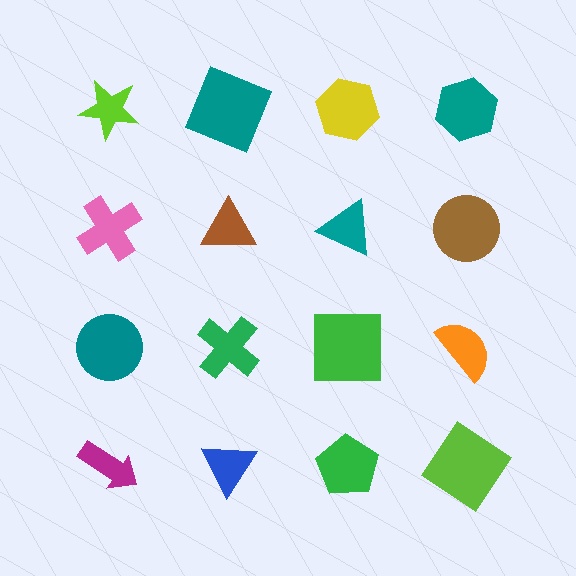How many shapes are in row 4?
4 shapes.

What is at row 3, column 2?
A green cross.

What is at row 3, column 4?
An orange semicircle.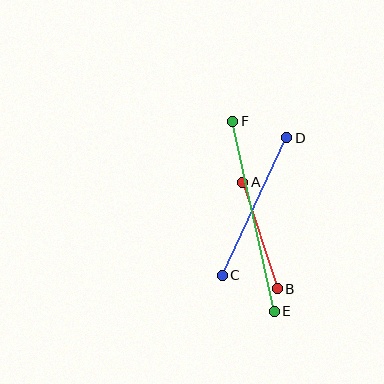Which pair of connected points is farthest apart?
Points E and F are farthest apart.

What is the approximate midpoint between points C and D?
The midpoint is at approximately (254, 206) pixels.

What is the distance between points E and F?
The distance is approximately 195 pixels.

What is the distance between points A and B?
The distance is approximately 112 pixels.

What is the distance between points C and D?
The distance is approximately 152 pixels.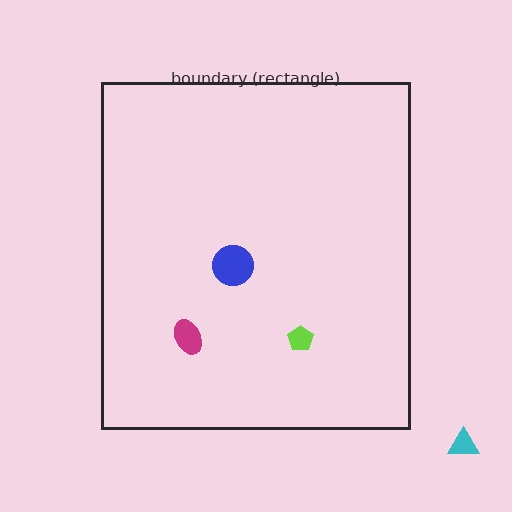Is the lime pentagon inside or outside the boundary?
Inside.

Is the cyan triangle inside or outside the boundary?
Outside.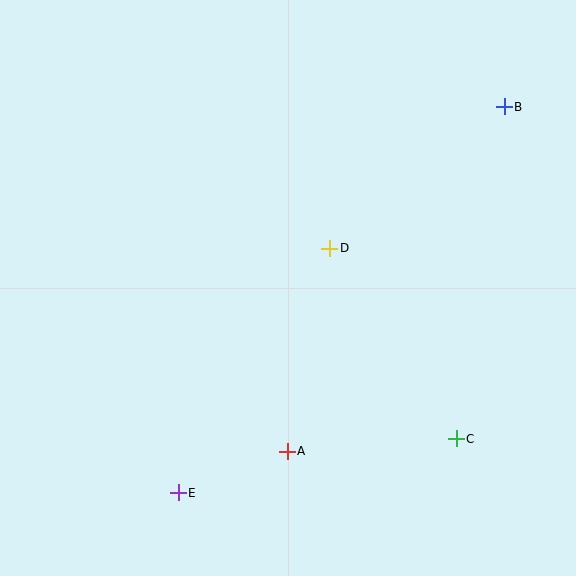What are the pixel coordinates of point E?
Point E is at (178, 493).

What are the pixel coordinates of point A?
Point A is at (287, 451).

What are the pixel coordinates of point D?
Point D is at (330, 248).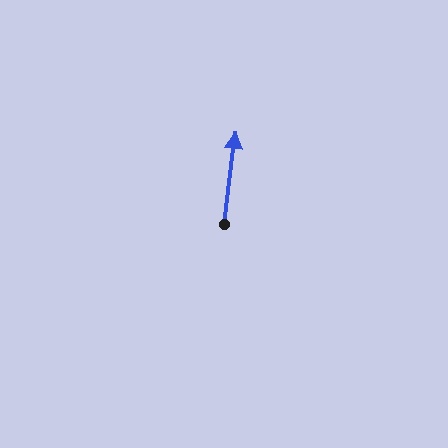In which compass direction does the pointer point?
North.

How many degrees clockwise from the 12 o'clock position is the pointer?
Approximately 7 degrees.